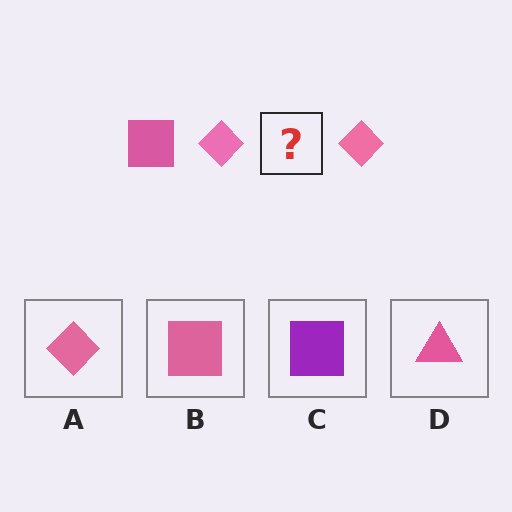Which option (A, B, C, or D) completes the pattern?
B.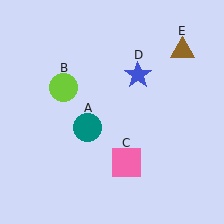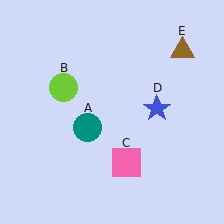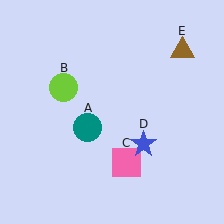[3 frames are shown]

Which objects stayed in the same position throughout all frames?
Teal circle (object A) and lime circle (object B) and pink square (object C) and brown triangle (object E) remained stationary.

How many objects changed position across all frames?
1 object changed position: blue star (object D).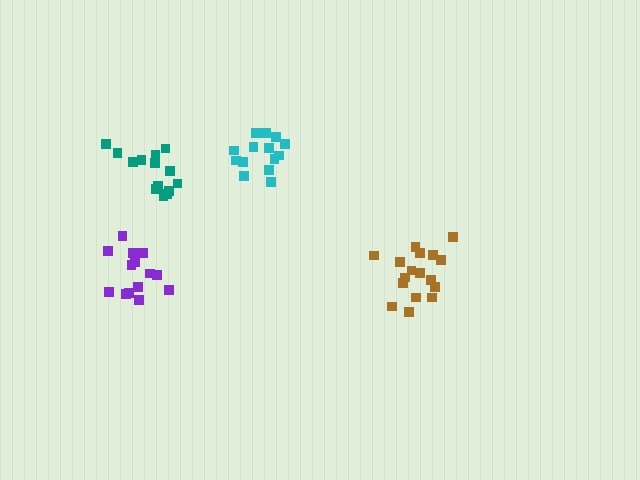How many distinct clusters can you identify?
There are 4 distinct clusters.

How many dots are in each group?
Group 1: 15 dots, Group 2: 14 dots, Group 3: 14 dots, Group 4: 17 dots (60 total).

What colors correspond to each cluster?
The clusters are colored: purple, teal, cyan, brown.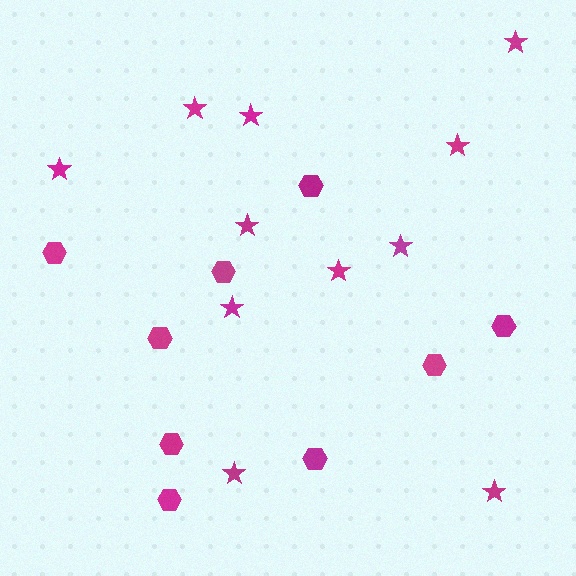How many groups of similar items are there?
There are 2 groups: one group of hexagons (9) and one group of stars (11).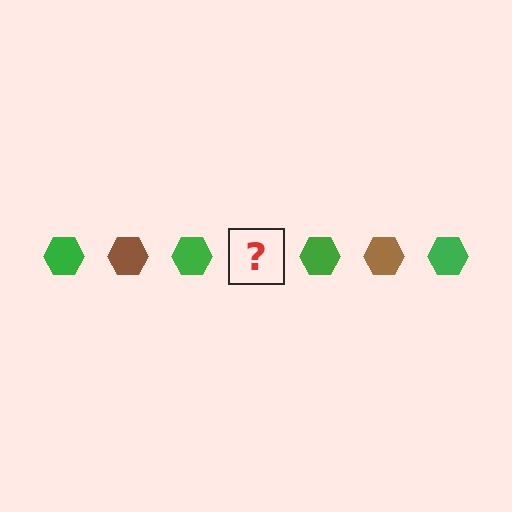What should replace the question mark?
The question mark should be replaced with a brown hexagon.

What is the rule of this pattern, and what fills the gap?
The rule is that the pattern cycles through green, brown hexagons. The gap should be filled with a brown hexagon.